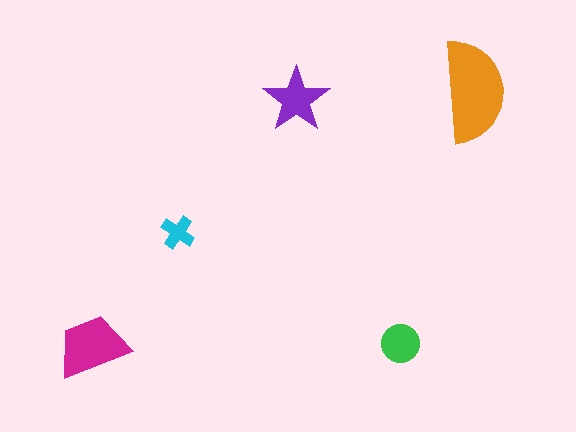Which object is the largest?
The orange semicircle.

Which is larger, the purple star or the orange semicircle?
The orange semicircle.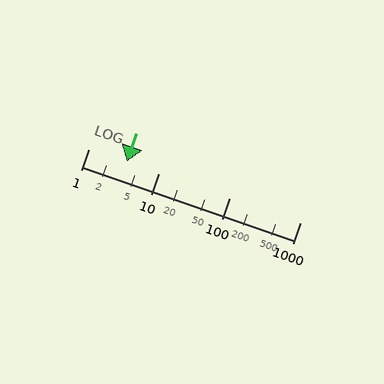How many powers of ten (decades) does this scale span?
The scale spans 3 decades, from 1 to 1000.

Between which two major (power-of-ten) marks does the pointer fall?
The pointer is between 1 and 10.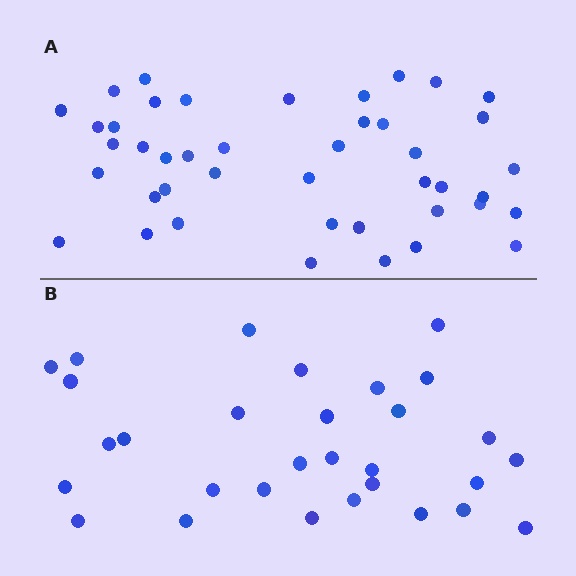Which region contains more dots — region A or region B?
Region A (the top region) has more dots.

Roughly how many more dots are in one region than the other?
Region A has approximately 15 more dots than region B.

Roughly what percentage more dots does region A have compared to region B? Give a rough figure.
About 45% more.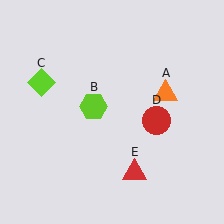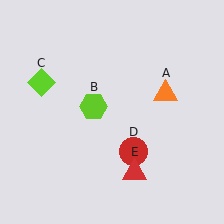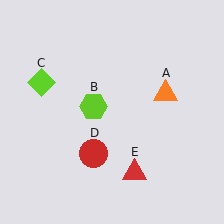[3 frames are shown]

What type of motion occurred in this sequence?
The red circle (object D) rotated clockwise around the center of the scene.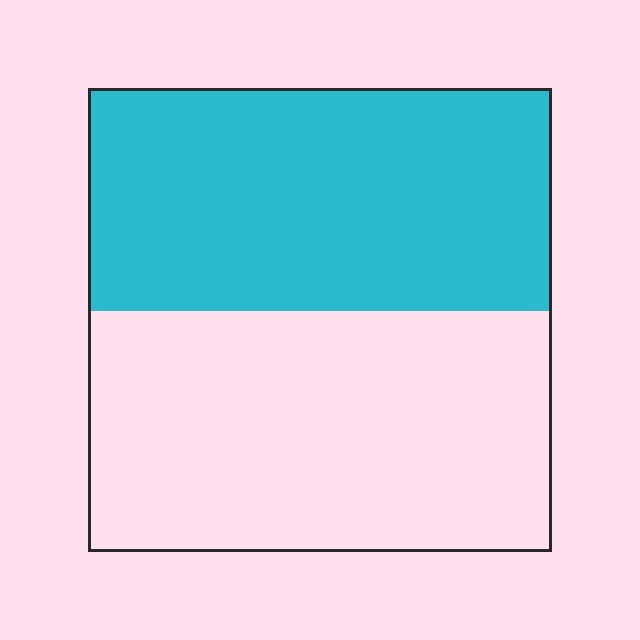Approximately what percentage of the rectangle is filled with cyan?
Approximately 50%.